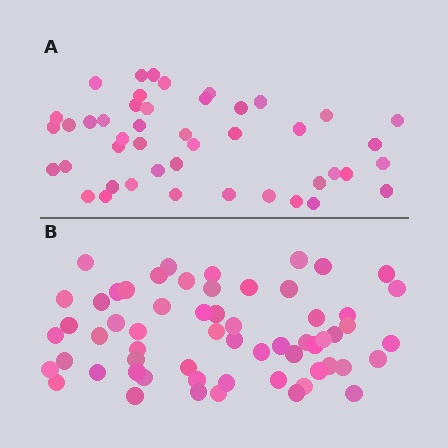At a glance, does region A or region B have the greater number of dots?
Region B (the bottom region) has more dots.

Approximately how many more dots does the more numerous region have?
Region B has approximately 15 more dots than region A.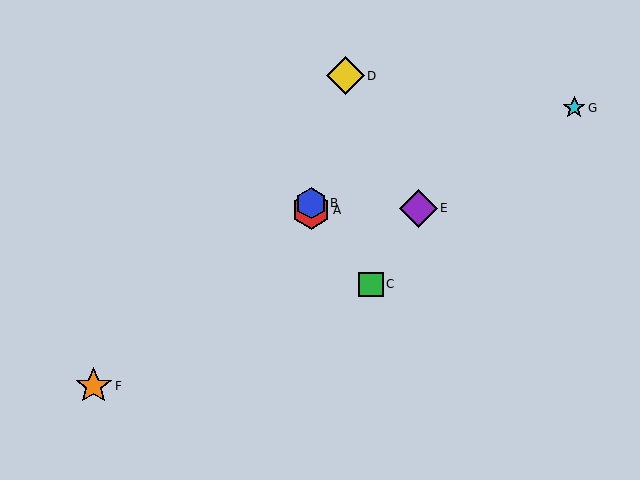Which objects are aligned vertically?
Objects A, B are aligned vertically.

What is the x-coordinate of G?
Object G is at x≈574.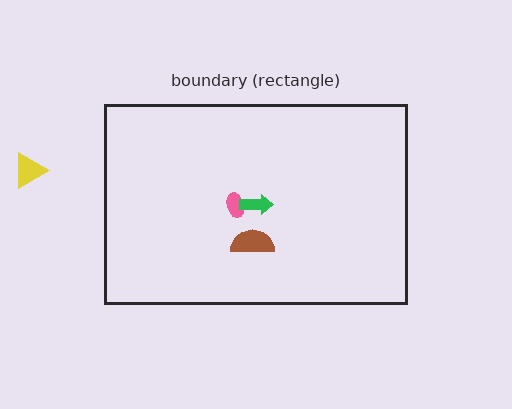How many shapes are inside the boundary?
3 inside, 1 outside.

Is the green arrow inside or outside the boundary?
Inside.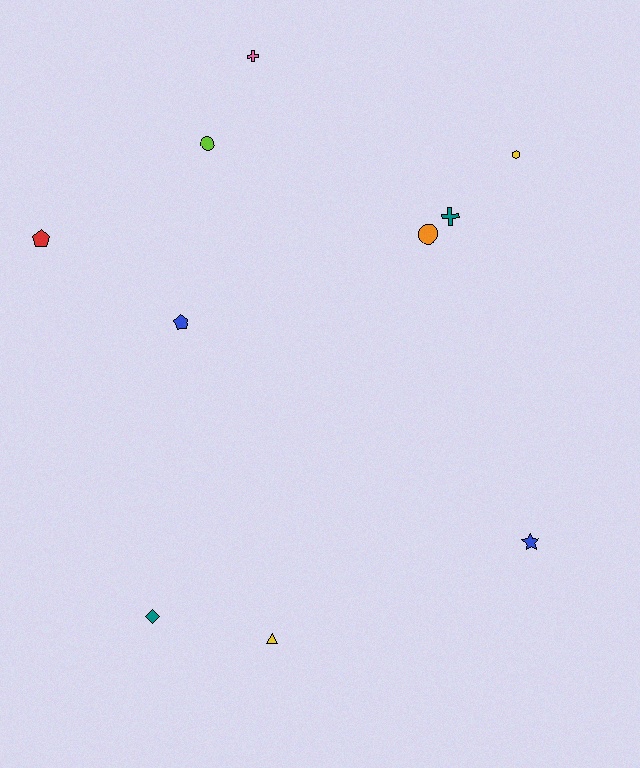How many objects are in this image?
There are 10 objects.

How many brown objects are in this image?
There are no brown objects.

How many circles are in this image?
There are 2 circles.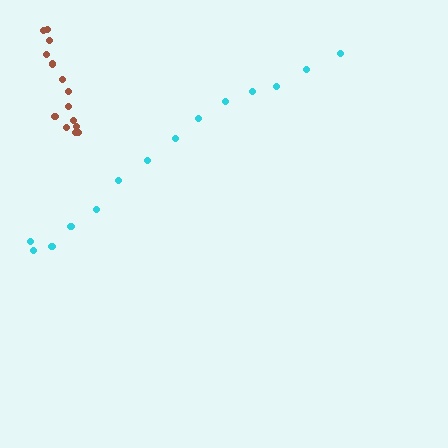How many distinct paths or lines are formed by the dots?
There are 2 distinct paths.